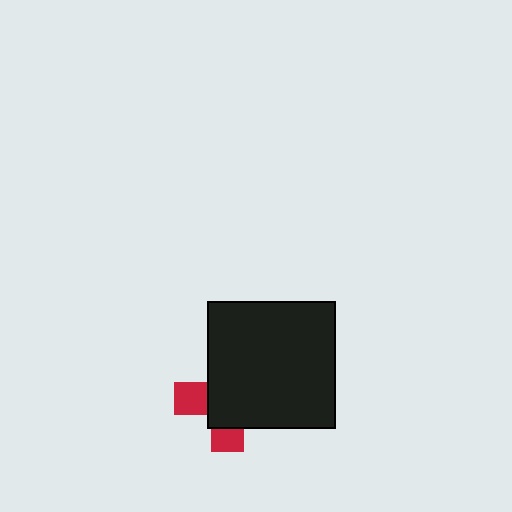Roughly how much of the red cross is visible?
A small part of it is visible (roughly 31%).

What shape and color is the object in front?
The object in front is a black square.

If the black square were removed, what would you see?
You would see the complete red cross.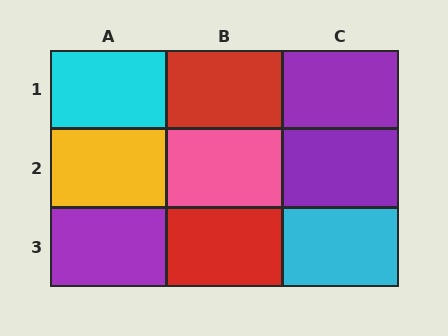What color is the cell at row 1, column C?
Purple.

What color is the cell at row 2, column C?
Purple.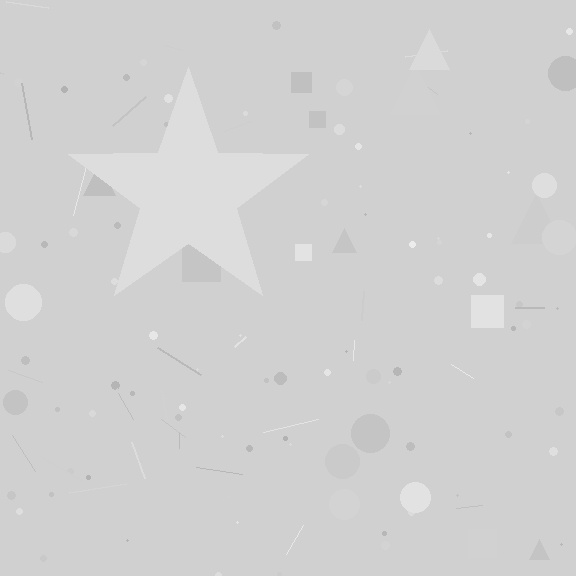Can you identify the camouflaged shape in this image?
The camouflaged shape is a star.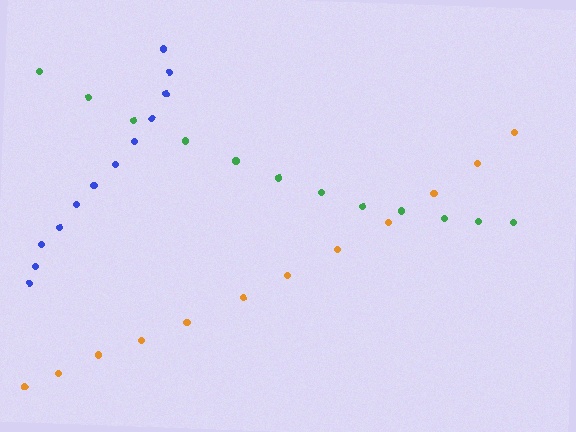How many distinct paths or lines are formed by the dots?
There are 3 distinct paths.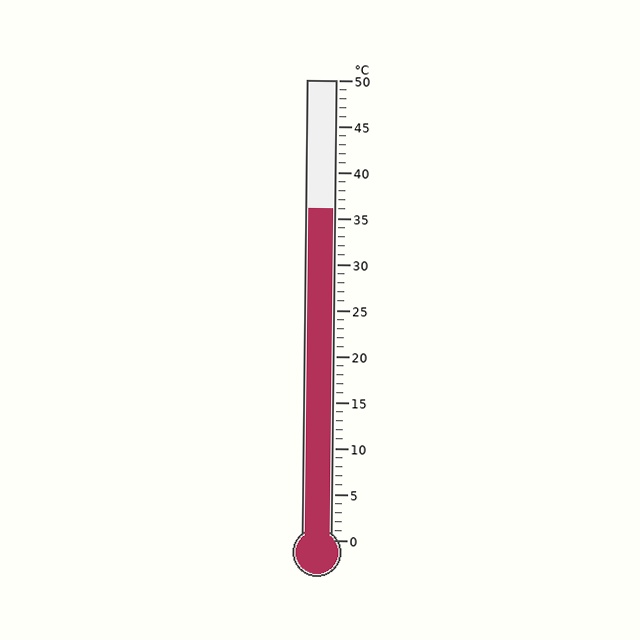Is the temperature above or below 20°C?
The temperature is above 20°C.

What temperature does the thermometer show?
The thermometer shows approximately 36°C.